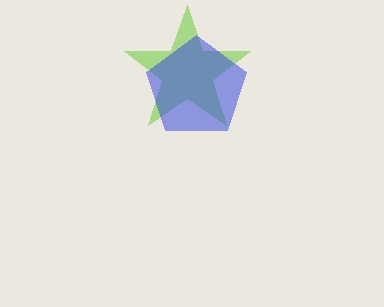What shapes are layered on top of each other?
The layered shapes are: a lime star, a blue pentagon.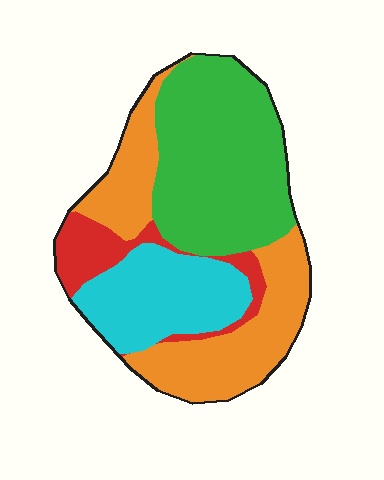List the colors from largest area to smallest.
From largest to smallest: green, orange, cyan, red.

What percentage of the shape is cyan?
Cyan covers 21% of the shape.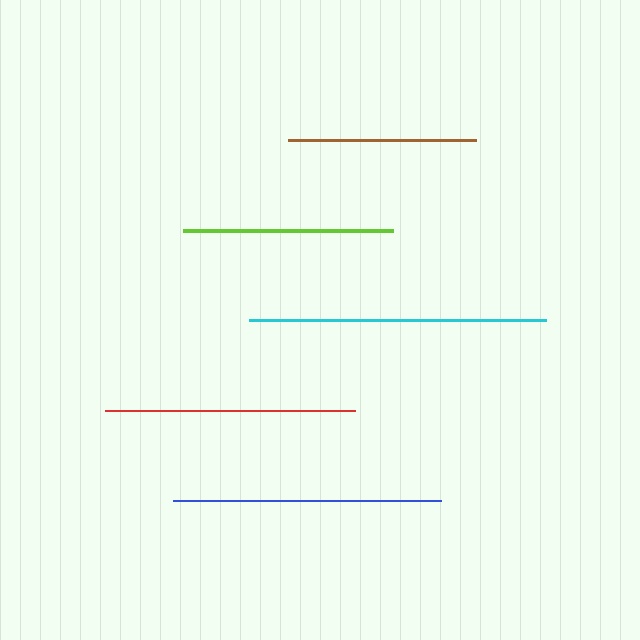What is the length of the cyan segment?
The cyan segment is approximately 297 pixels long.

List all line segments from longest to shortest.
From longest to shortest: cyan, blue, red, lime, brown.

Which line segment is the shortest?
The brown line is the shortest at approximately 188 pixels.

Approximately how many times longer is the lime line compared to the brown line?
The lime line is approximately 1.1 times the length of the brown line.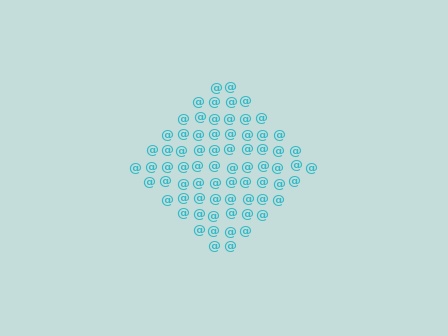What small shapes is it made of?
It is made of small at signs.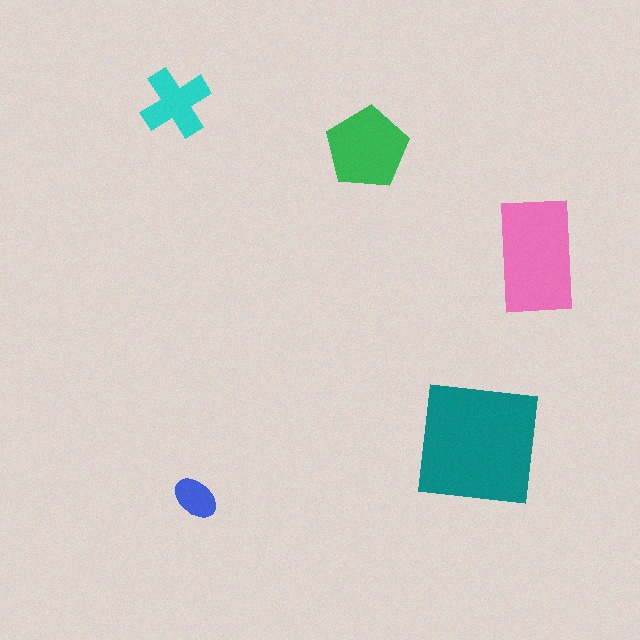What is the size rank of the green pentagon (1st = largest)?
3rd.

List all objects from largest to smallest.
The teal square, the pink rectangle, the green pentagon, the cyan cross, the blue ellipse.